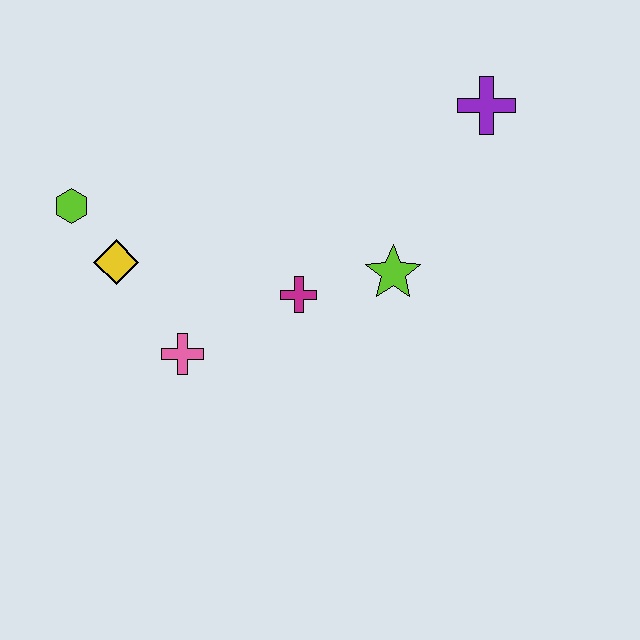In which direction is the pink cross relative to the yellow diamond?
The pink cross is below the yellow diamond.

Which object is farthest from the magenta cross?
The purple cross is farthest from the magenta cross.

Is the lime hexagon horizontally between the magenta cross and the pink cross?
No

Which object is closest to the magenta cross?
The lime star is closest to the magenta cross.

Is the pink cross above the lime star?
No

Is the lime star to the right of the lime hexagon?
Yes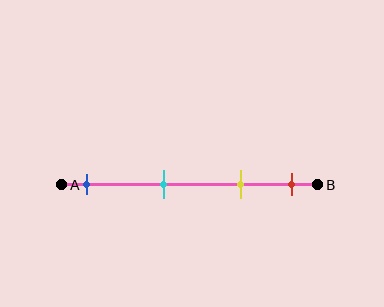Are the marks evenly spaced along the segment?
No, the marks are not evenly spaced.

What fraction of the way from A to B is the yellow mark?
The yellow mark is approximately 70% (0.7) of the way from A to B.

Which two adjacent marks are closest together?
The yellow and red marks are the closest adjacent pair.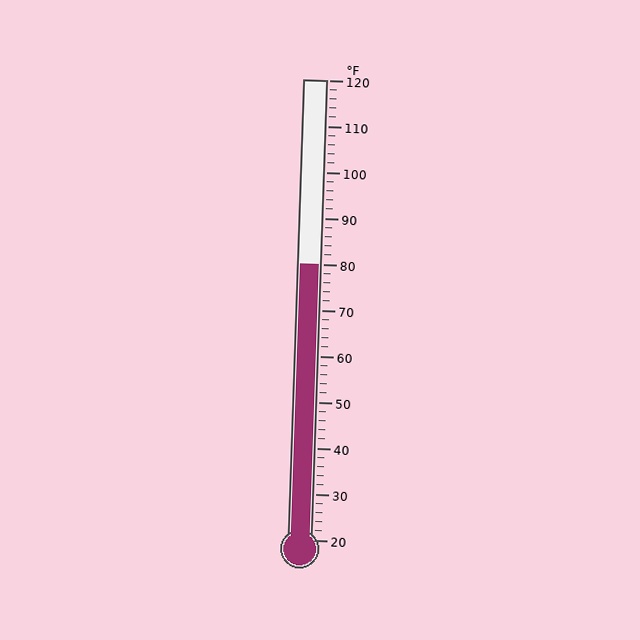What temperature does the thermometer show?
The thermometer shows approximately 80°F.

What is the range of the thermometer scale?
The thermometer scale ranges from 20°F to 120°F.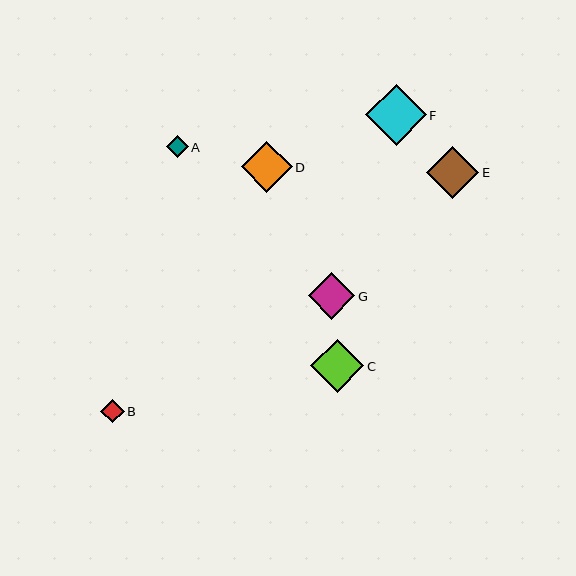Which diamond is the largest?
Diamond F is the largest with a size of approximately 61 pixels.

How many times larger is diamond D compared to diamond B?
Diamond D is approximately 2.2 times the size of diamond B.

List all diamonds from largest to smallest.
From largest to smallest: F, C, E, D, G, B, A.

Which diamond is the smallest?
Diamond A is the smallest with a size of approximately 22 pixels.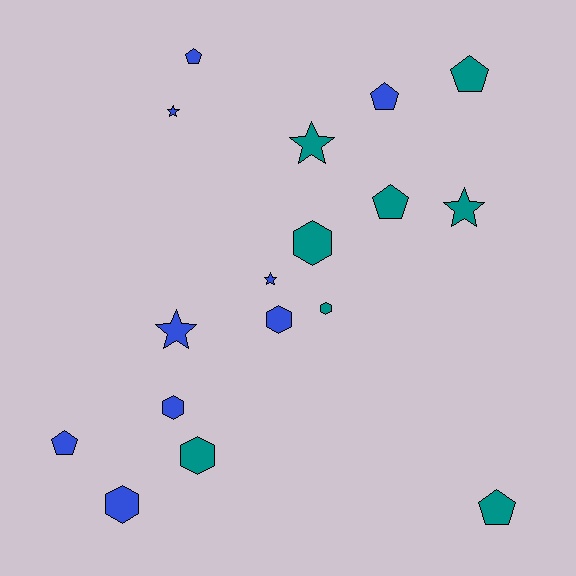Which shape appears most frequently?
Pentagon, with 6 objects.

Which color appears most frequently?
Blue, with 9 objects.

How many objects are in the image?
There are 17 objects.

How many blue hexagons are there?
There are 3 blue hexagons.